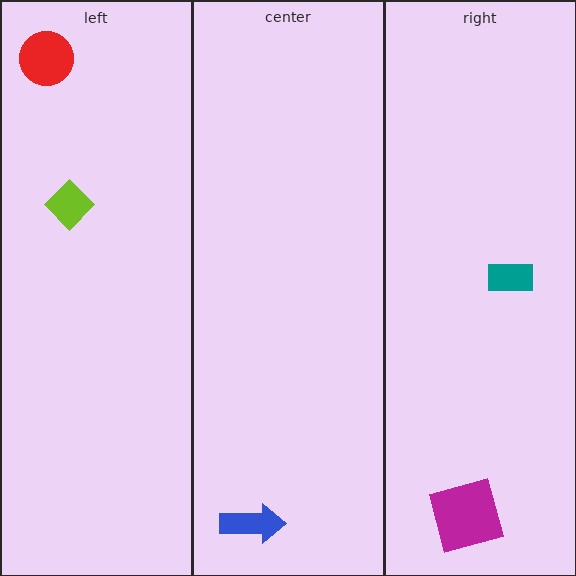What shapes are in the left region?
The red circle, the lime diamond.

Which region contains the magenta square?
The right region.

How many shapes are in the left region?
2.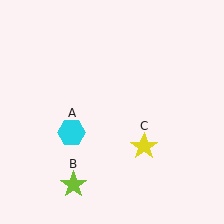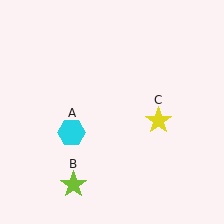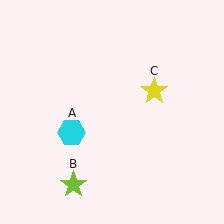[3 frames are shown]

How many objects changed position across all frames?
1 object changed position: yellow star (object C).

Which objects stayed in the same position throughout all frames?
Cyan hexagon (object A) and lime star (object B) remained stationary.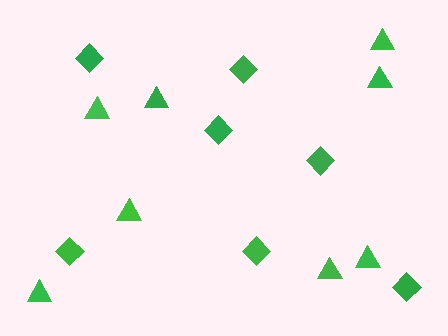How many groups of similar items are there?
There are 2 groups: one group of diamonds (7) and one group of triangles (8).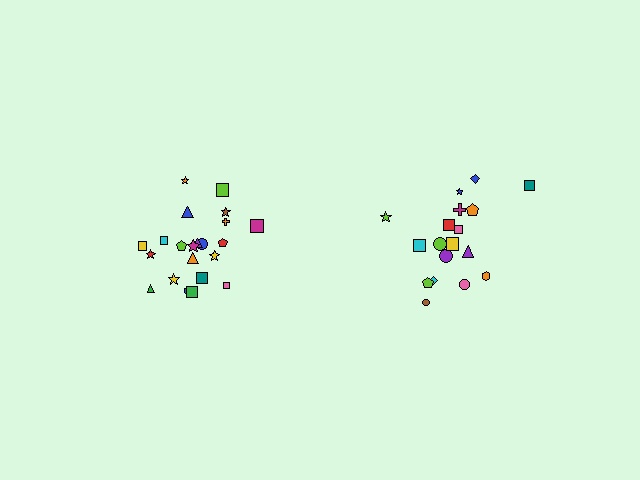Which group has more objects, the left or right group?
The left group.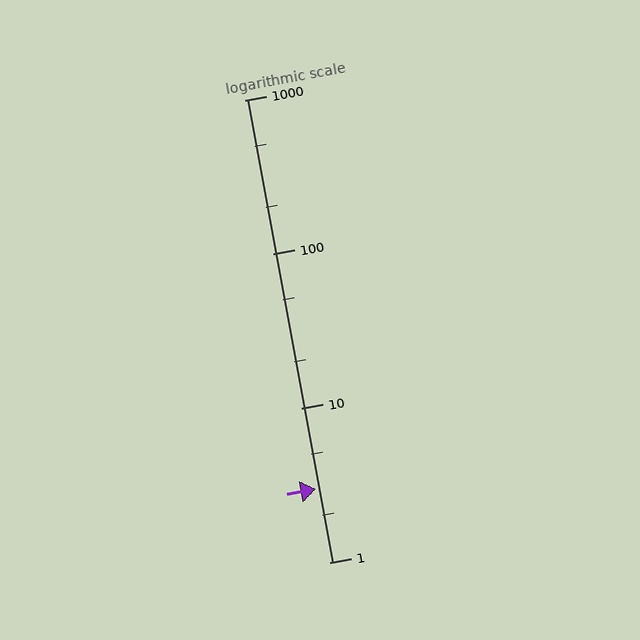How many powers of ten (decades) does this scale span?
The scale spans 3 decades, from 1 to 1000.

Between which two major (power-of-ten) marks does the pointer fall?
The pointer is between 1 and 10.